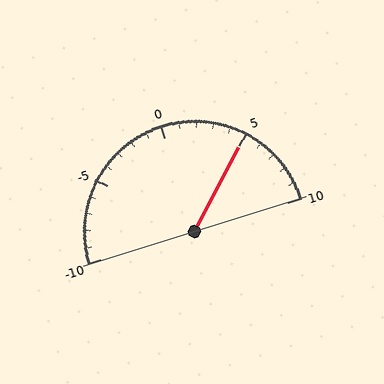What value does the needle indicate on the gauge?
The needle indicates approximately 5.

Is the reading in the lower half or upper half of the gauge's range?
The reading is in the upper half of the range (-10 to 10).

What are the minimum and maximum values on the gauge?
The gauge ranges from -10 to 10.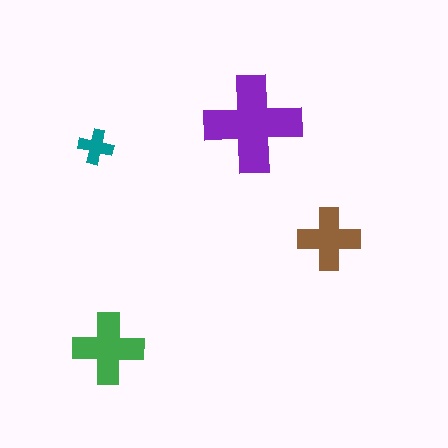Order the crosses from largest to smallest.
the purple one, the green one, the brown one, the teal one.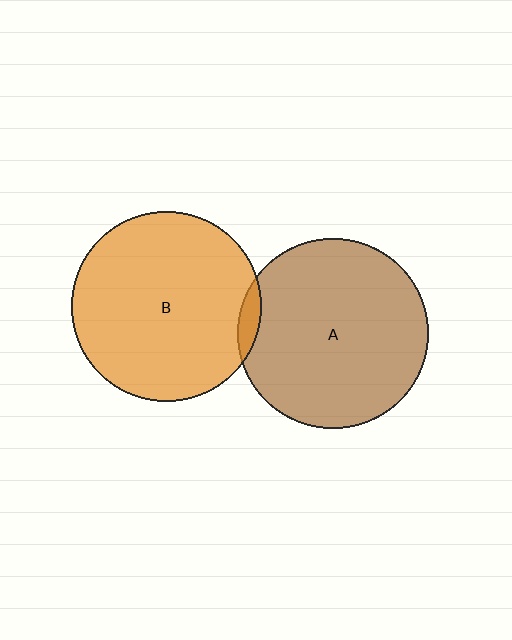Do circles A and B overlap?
Yes.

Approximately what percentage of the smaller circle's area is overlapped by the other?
Approximately 5%.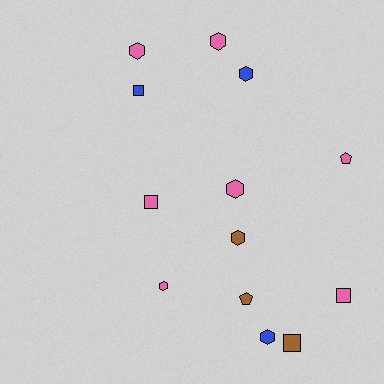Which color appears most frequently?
Pink, with 7 objects.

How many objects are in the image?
There are 13 objects.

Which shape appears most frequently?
Hexagon, with 7 objects.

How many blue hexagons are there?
There are 2 blue hexagons.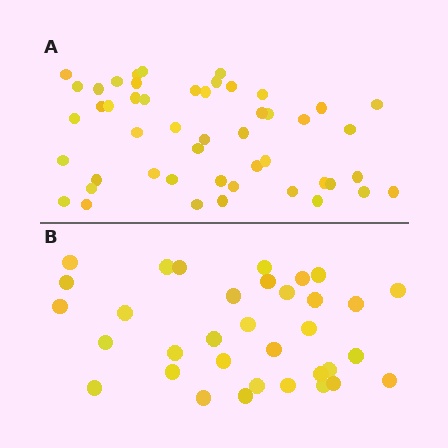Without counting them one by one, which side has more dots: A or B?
Region A (the top region) has more dots.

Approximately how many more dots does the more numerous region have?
Region A has approximately 15 more dots than region B.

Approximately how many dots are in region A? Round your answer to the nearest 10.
About 50 dots. (The exact count is 49, which rounds to 50.)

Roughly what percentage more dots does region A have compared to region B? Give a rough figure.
About 45% more.